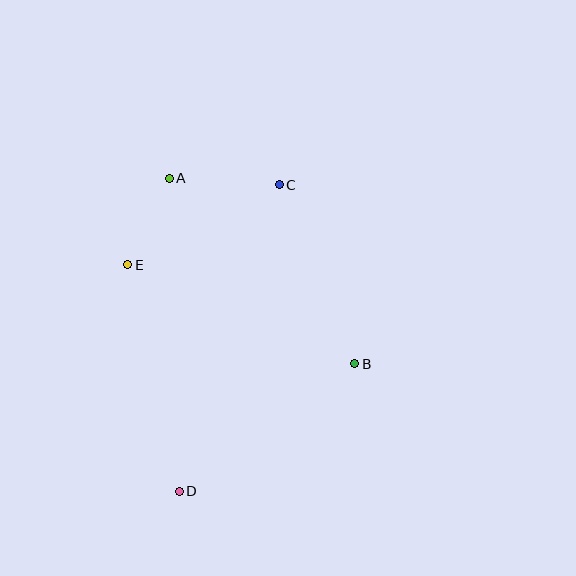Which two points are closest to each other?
Points A and E are closest to each other.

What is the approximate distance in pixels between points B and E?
The distance between B and E is approximately 248 pixels.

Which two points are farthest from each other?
Points C and D are farthest from each other.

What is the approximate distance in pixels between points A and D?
The distance between A and D is approximately 313 pixels.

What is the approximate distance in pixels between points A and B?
The distance between A and B is approximately 263 pixels.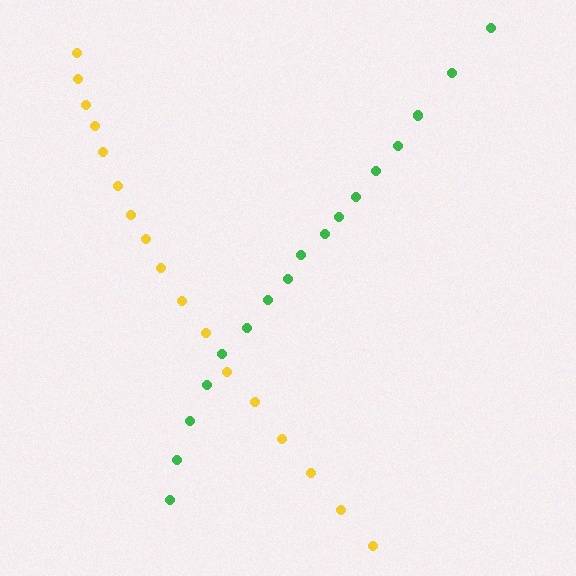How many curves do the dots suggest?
There are 2 distinct paths.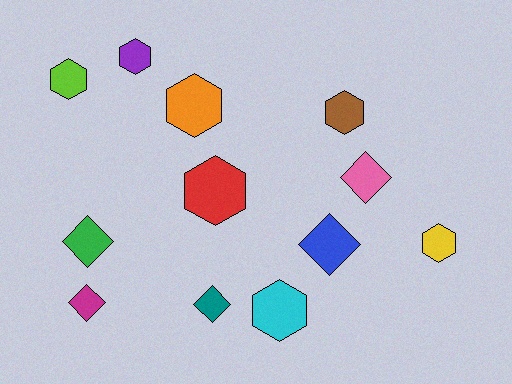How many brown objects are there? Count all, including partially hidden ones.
There is 1 brown object.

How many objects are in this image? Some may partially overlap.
There are 12 objects.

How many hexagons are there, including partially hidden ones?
There are 7 hexagons.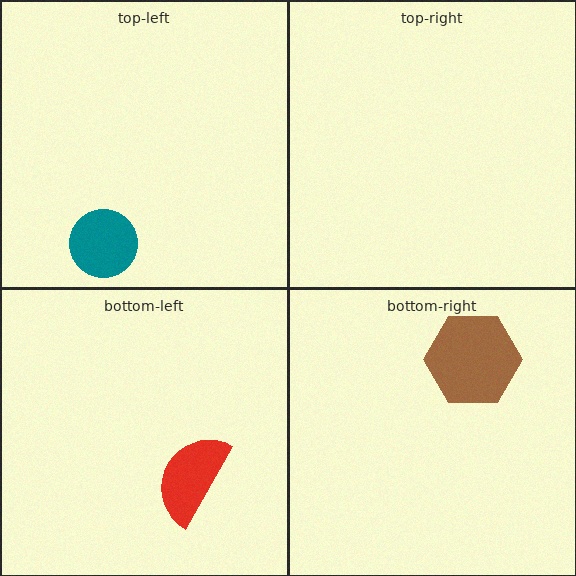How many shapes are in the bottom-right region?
1.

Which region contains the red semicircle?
The bottom-left region.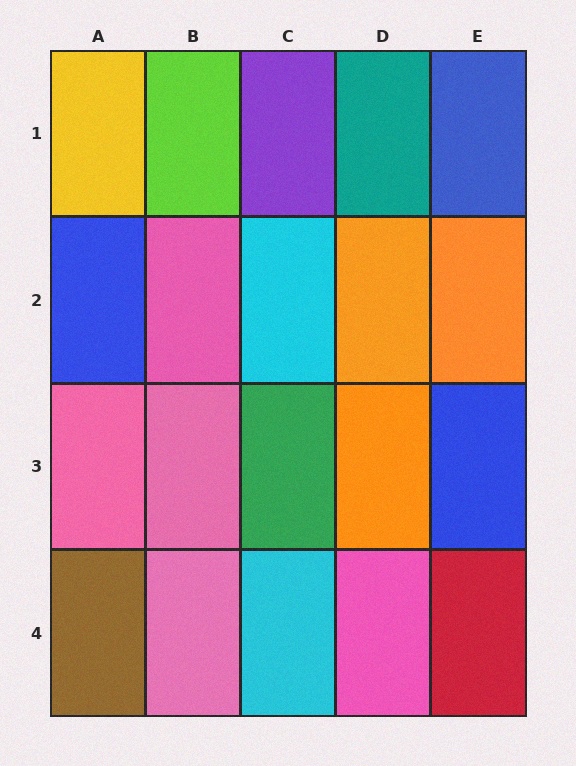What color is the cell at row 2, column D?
Orange.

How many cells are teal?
1 cell is teal.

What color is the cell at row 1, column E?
Blue.